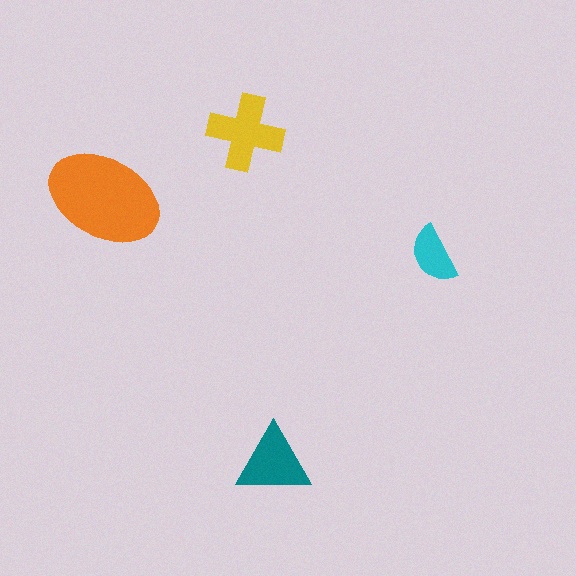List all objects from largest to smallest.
The orange ellipse, the yellow cross, the teal triangle, the cyan semicircle.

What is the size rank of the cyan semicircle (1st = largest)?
4th.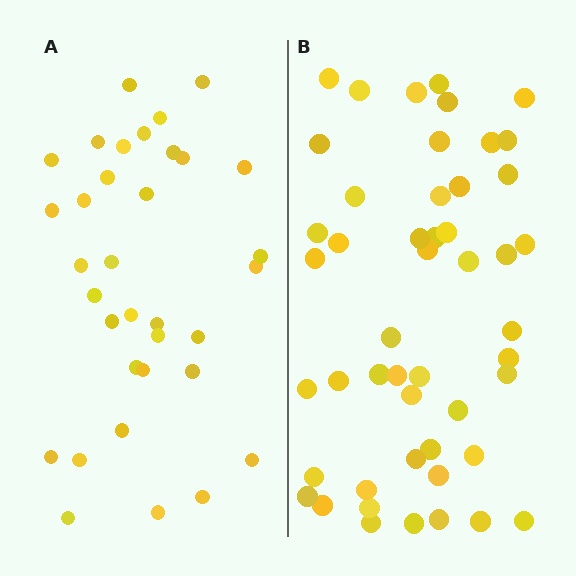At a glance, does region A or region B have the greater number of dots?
Region B (the right region) has more dots.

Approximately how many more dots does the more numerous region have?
Region B has approximately 15 more dots than region A.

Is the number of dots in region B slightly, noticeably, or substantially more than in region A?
Region B has noticeably more, but not dramatically so. The ratio is roughly 1.4 to 1.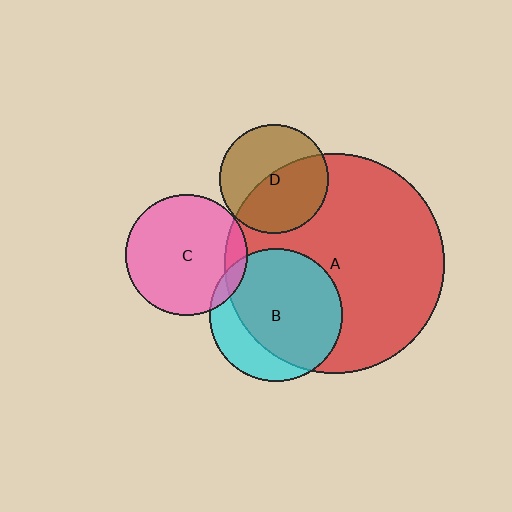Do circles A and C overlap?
Yes.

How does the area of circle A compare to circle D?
Approximately 4.0 times.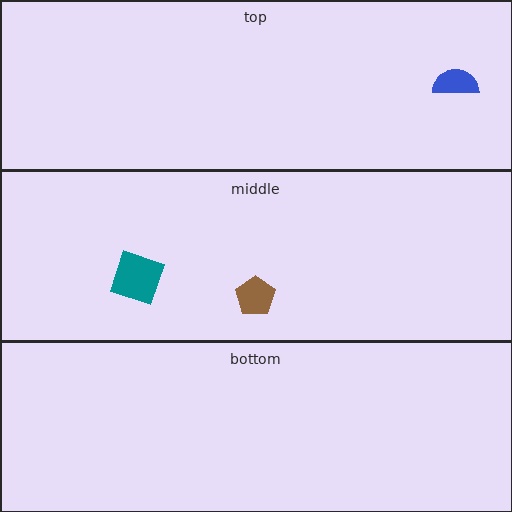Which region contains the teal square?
The middle region.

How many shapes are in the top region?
1.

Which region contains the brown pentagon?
The middle region.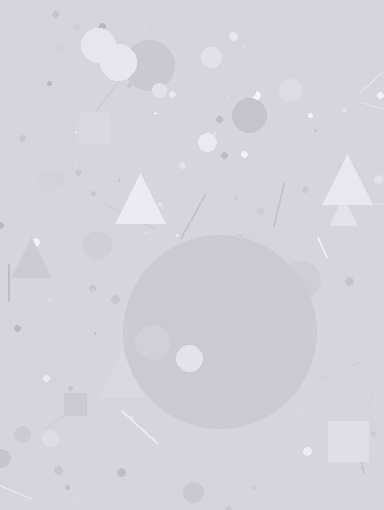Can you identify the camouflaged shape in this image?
The camouflaged shape is a circle.